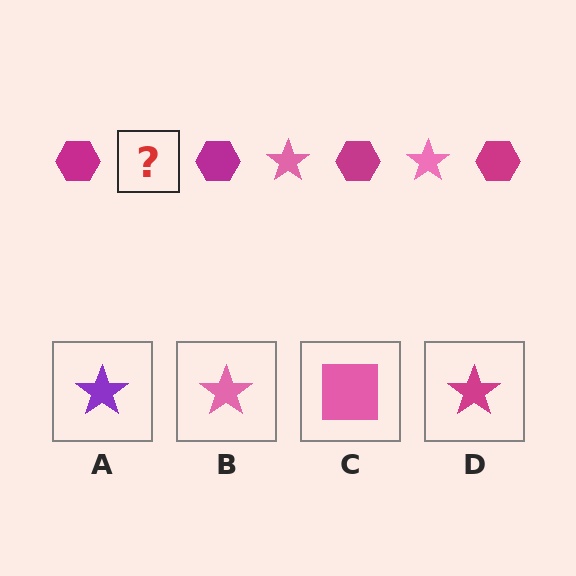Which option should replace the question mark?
Option B.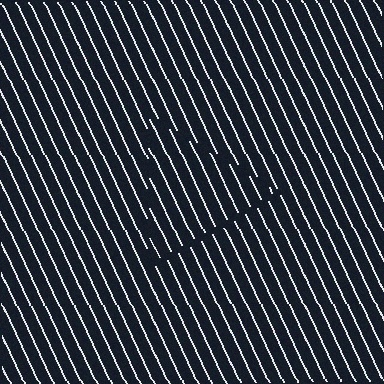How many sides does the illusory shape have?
3 sides — the line-ends trace a triangle.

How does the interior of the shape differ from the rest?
The interior of the shape contains the same grating, shifted by half a period — the contour is defined by the phase discontinuity where line-ends from the inner and outer gratings abut.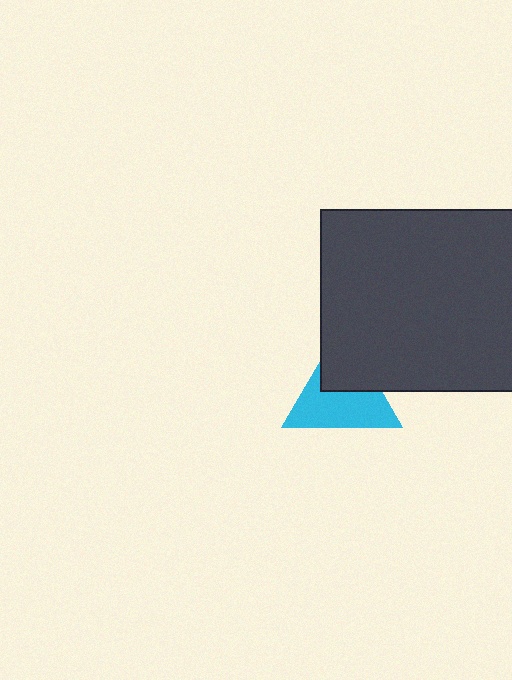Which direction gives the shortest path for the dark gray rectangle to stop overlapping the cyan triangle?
Moving toward the upper-right gives the shortest separation.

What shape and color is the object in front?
The object in front is a dark gray rectangle.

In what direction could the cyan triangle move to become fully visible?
The cyan triangle could move toward the lower-left. That would shift it out from behind the dark gray rectangle entirely.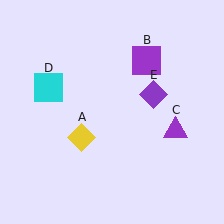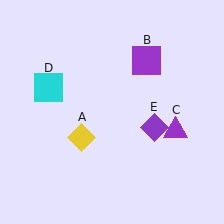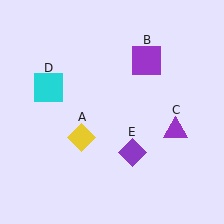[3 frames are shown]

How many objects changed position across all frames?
1 object changed position: purple diamond (object E).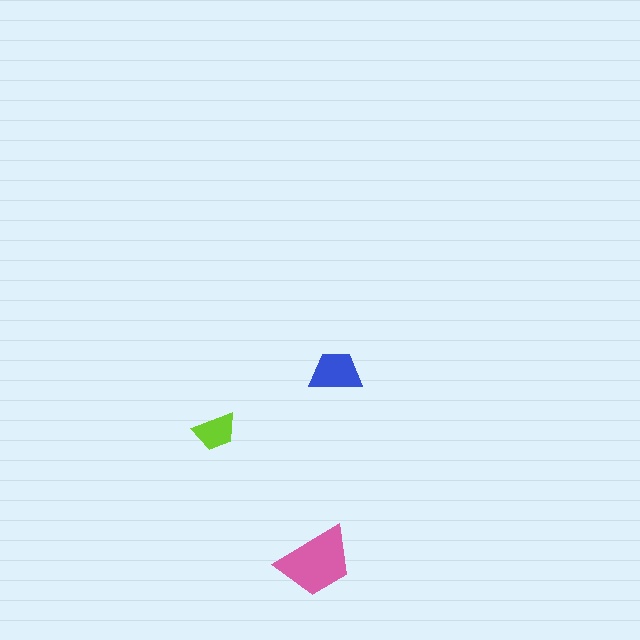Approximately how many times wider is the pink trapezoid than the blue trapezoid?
About 1.5 times wider.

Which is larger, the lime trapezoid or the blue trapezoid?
The blue one.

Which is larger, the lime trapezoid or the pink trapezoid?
The pink one.